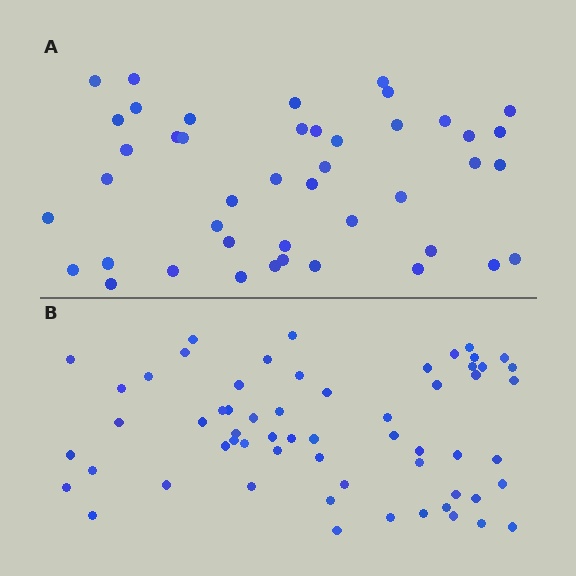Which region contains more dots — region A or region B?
Region B (the bottom region) has more dots.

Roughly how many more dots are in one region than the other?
Region B has approximately 15 more dots than region A.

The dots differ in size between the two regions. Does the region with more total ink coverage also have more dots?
No. Region A has more total ink coverage because its dots are larger, but region B actually contains more individual dots. Total area can be misleading — the number of items is what matters here.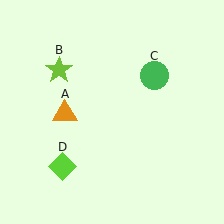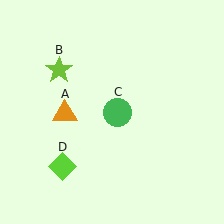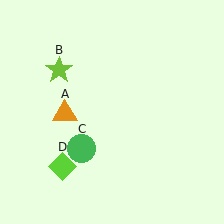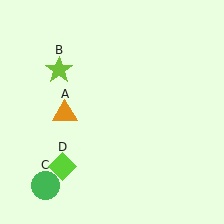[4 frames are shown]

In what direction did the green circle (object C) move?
The green circle (object C) moved down and to the left.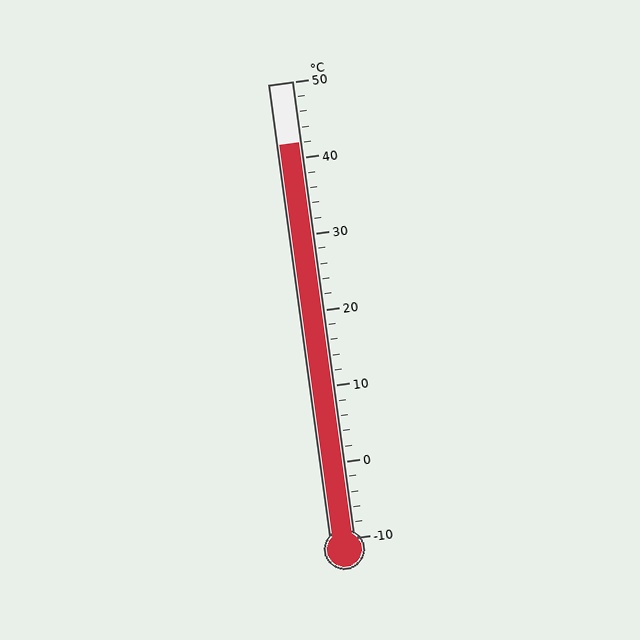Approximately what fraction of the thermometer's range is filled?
The thermometer is filled to approximately 85% of its range.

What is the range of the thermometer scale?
The thermometer scale ranges from -10°C to 50°C.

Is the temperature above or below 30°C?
The temperature is above 30°C.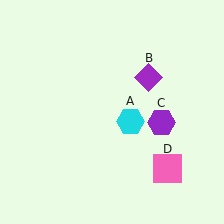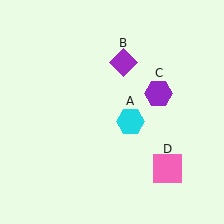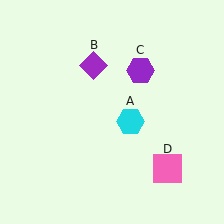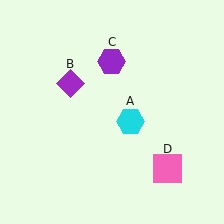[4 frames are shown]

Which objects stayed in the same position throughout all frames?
Cyan hexagon (object A) and pink square (object D) remained stationary.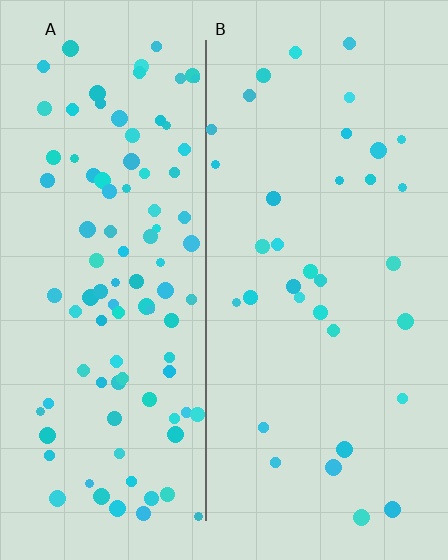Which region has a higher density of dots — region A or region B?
A (the left).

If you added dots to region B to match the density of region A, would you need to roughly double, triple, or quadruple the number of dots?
Approximately triple.